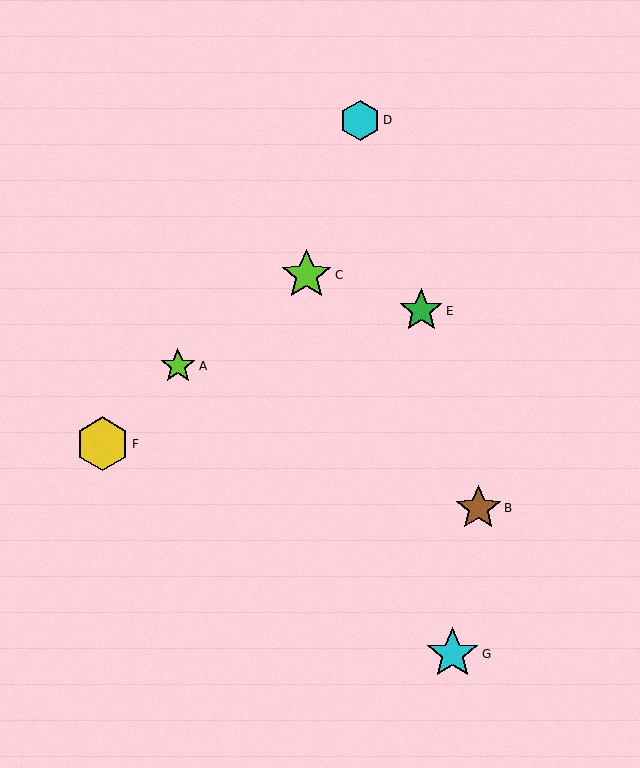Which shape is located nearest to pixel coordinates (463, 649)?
The cyan star (labeled G) at (453, 654) is nearest to that location.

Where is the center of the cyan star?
The center of the cyan star is at (453, 654).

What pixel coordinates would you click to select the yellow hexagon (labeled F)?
Click at (102, 444) to select the yellow hexagon F.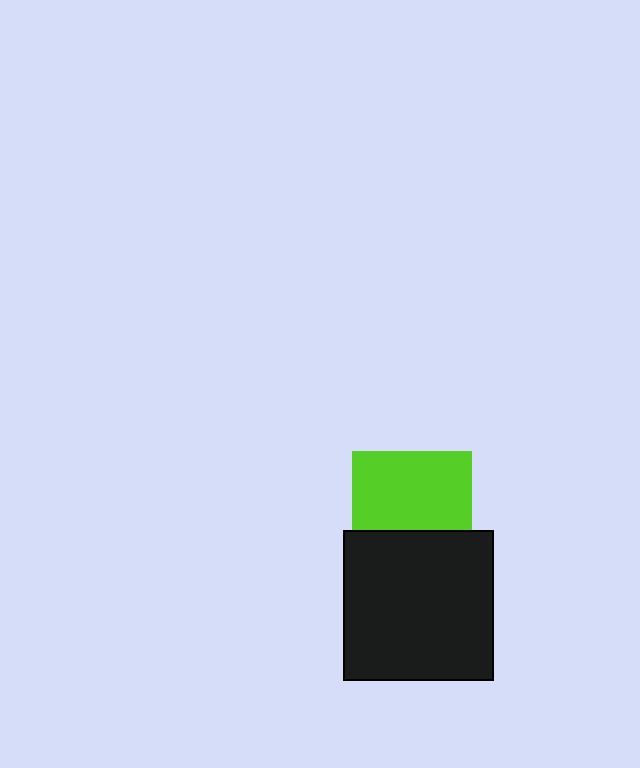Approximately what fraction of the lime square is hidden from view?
Roughly 35% of the lime square is hidden behind the black square.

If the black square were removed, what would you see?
You would see the complete lime square.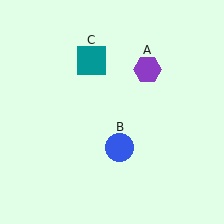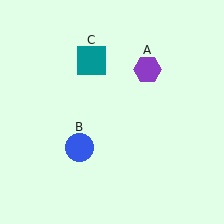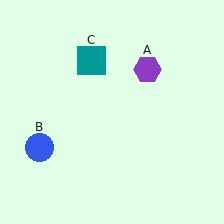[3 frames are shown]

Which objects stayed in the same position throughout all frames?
Purple hexagon (object A) and teal square (object C) remained stationary.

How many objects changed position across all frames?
1 object changed position: blue circle (object B).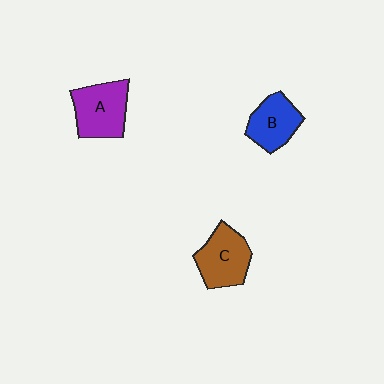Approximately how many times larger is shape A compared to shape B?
Approximately 1.2 times.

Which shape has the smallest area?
Shape B (blue).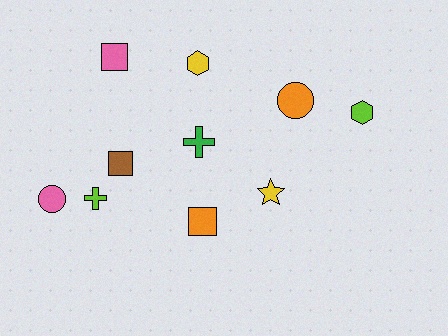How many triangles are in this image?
There are no triangles.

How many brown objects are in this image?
There is 1 brown object.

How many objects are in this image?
There are 10 objects.